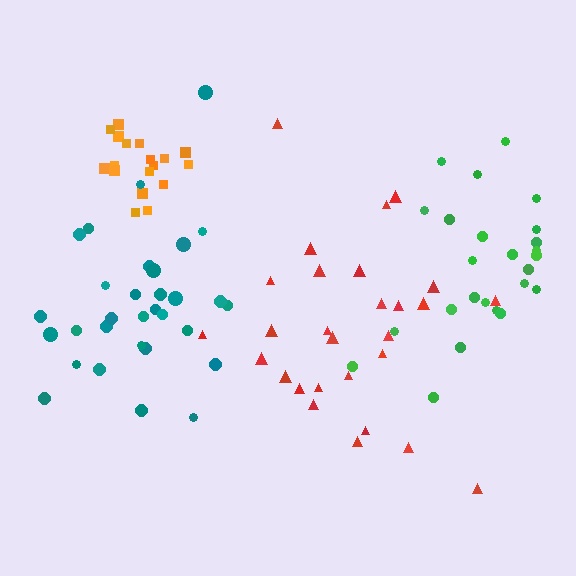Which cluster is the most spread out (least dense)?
Red.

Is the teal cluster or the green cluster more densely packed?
Teal.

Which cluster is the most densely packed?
Orange.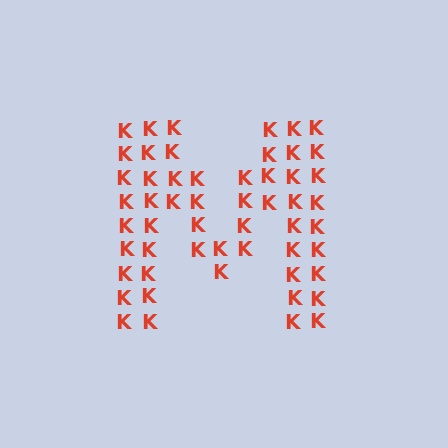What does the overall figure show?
The overall figure shows the letter M.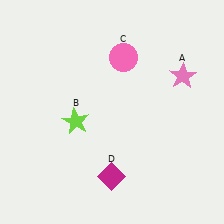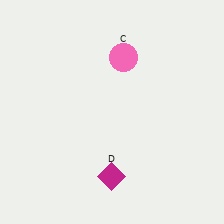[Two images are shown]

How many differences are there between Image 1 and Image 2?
There are 2 differences between the two images.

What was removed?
The lime star (B), the pink star (A) were removed in Image 2.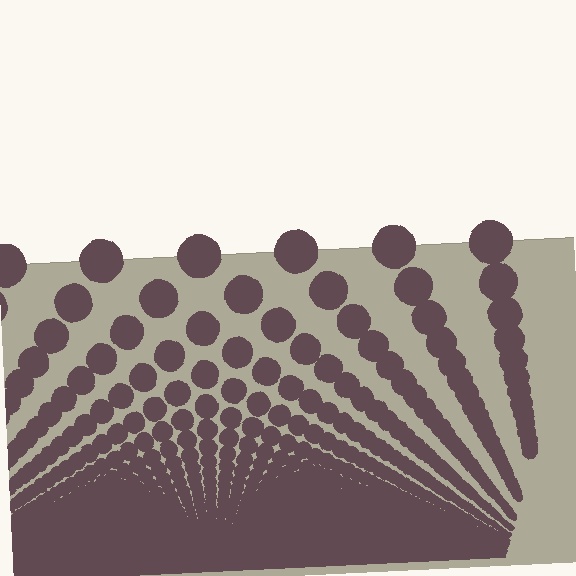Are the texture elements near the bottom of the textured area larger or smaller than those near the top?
Smaller. The gradient is inverted — elements near the bottom are smaller and denser.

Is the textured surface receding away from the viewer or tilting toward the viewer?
The surface appears to tilt toward the viewer. Texture elements get larger and sparser toward the top.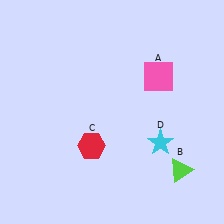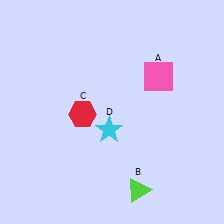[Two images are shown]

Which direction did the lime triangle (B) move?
The lime triangle (B) moved left.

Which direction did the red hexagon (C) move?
The red hexagon (C) moved up.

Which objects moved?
The objects that moved are: the lime triangle (B), the red hexagon (C), the cyan star (D).